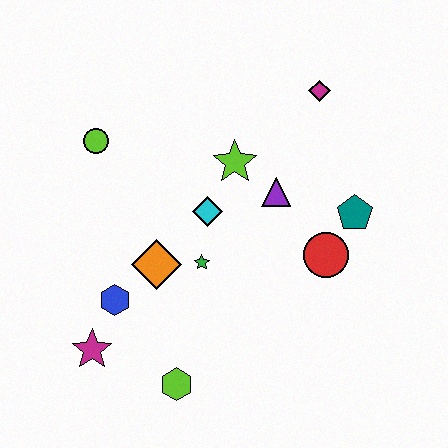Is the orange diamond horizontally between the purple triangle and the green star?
No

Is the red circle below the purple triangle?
Yes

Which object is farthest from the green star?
The magenta diamond is farthest from the green star.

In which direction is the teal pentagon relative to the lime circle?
The teal pentagon is to the right of the lime circle.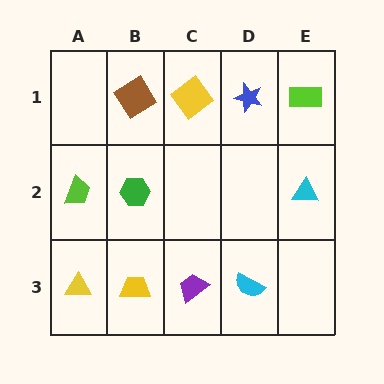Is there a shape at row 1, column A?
No, that cell is empty.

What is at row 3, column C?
A purple trapezoid.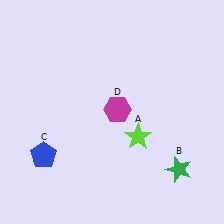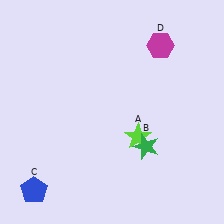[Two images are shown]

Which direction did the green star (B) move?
The green star (B) moved left.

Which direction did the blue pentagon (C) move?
The blue pentagon (C) moved down.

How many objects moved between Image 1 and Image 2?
3 objects moved between the two images.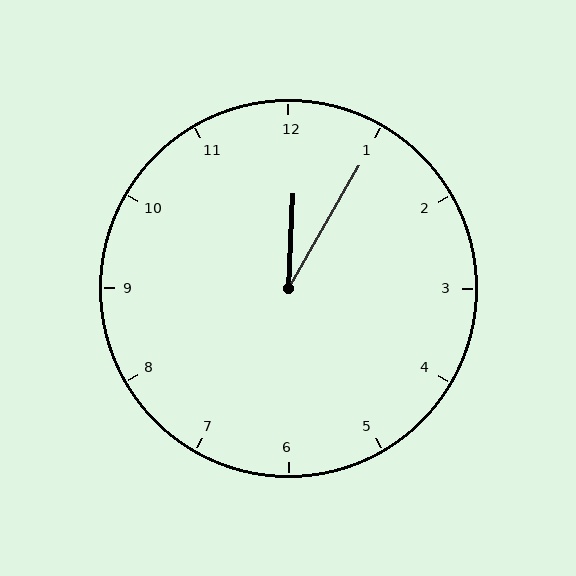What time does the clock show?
12:05.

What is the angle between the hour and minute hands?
Approximately 28 degrees.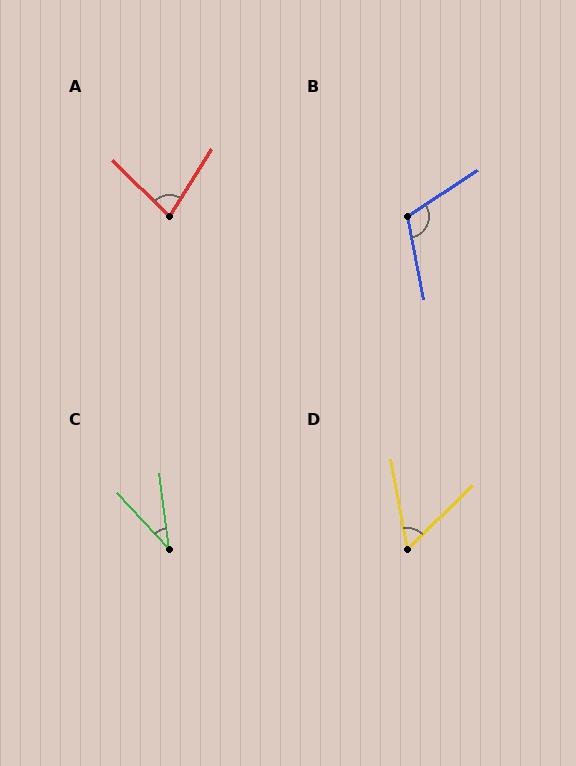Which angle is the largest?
B, at approximately 112 degrees.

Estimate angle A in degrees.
Approximately 78 degrees.